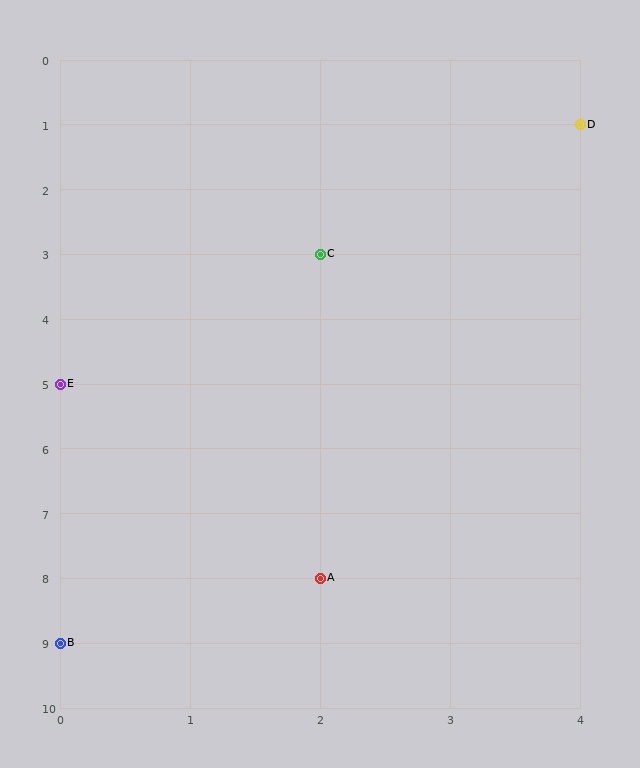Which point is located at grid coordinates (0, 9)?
Point B is at (0, 9).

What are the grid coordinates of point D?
Point D is at grid coordinates (4, 1).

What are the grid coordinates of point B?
Point B is at grid coordinates (0, 9).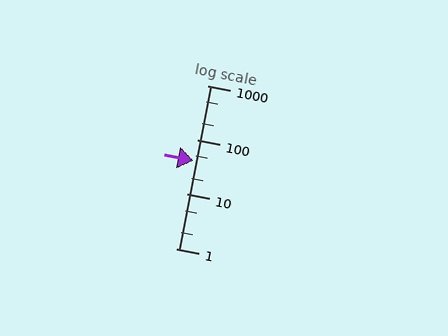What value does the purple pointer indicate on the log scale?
The pointer indicates approximately 42.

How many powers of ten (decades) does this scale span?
The scale spans 3 decades, from 1 to 1000.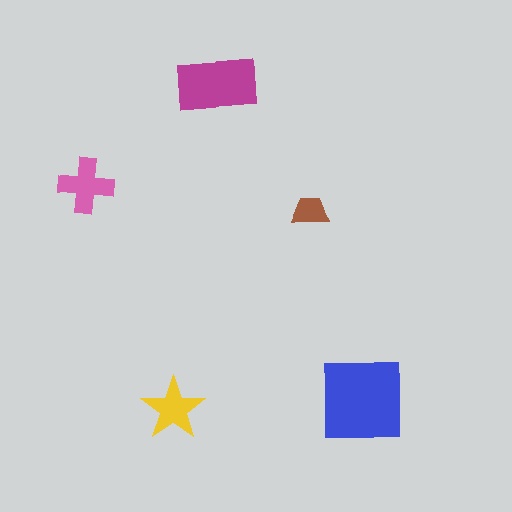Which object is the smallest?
The brown trapezoid.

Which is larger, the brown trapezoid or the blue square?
The blue square.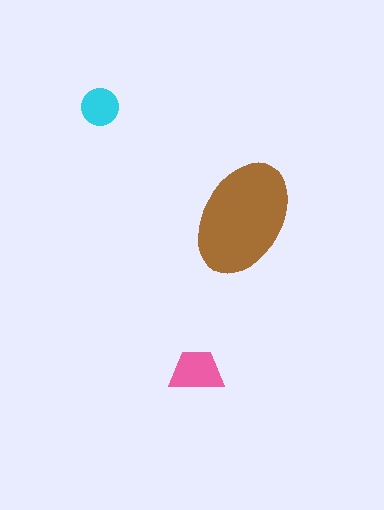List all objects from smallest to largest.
The cyan circle, the pink trapezoid, the brown ellipse.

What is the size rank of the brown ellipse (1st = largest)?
1st.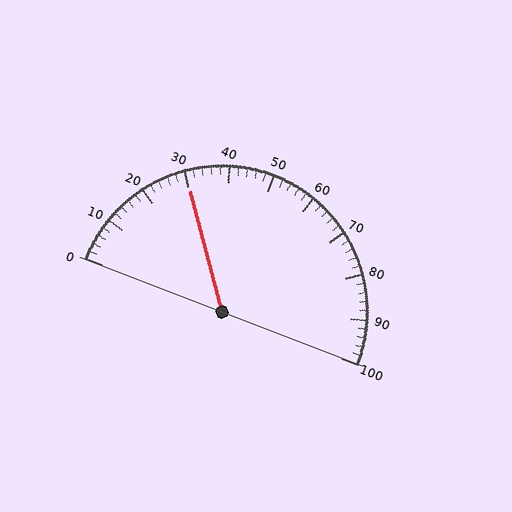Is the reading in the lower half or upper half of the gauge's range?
The reading is in the lower half of the range (0 to 100).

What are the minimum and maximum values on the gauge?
The gauge ranges from 0 to 100.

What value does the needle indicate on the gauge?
The needle indicates approximately 30.